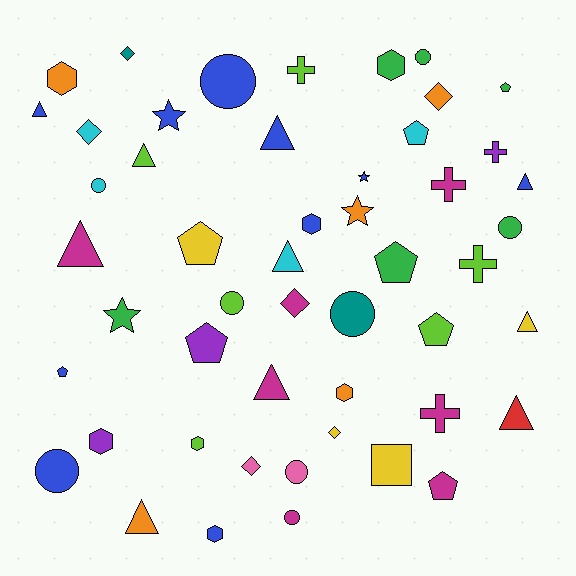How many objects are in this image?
There are 50 objects.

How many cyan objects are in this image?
There are 4 cyan objects.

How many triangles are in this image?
There are 10 triangles.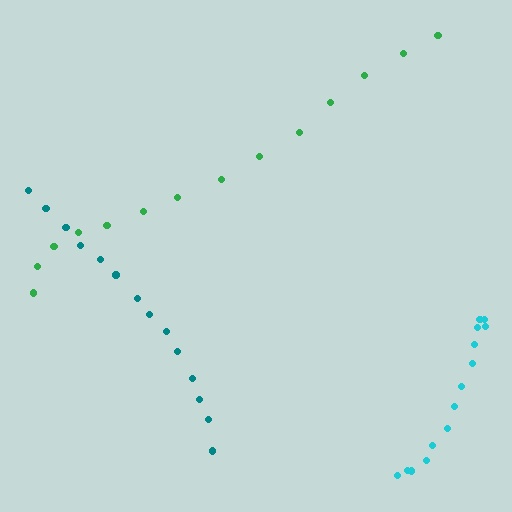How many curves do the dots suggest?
There are 3 distinct paths.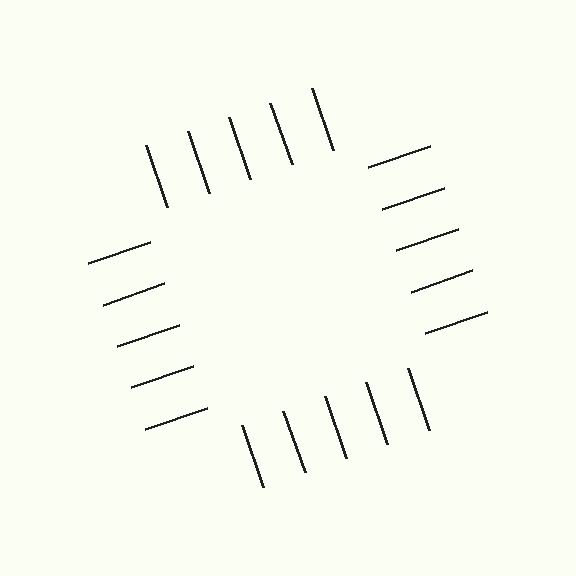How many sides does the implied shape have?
4 sides — the line-ends trace a square.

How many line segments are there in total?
20 — 5 along each of the 4 edges.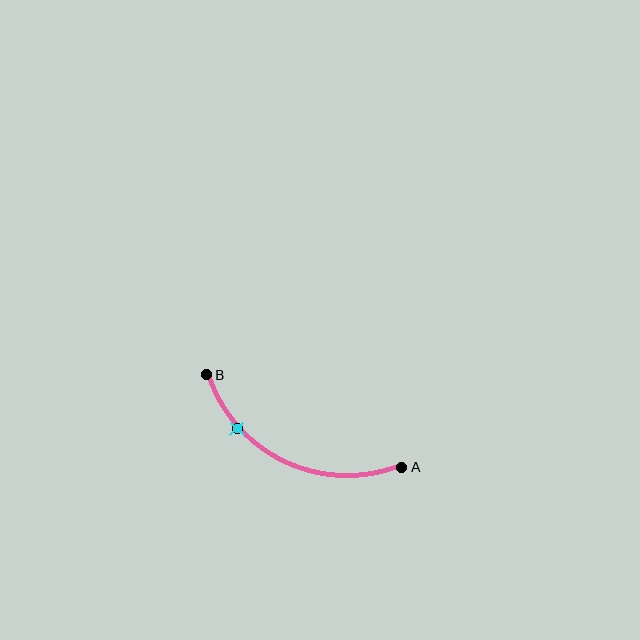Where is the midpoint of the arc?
The arc midpoint is the point on the curve farthest from the straight line joining A and B. It sits below that line.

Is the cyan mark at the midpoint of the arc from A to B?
No. The cyan mark lies on the arc but is closer to endpoint B. The arc midpoint would be at the point on the curve equidistant along the arc from both A and B.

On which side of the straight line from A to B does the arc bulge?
The arc bulges below the straight line connecting A and B.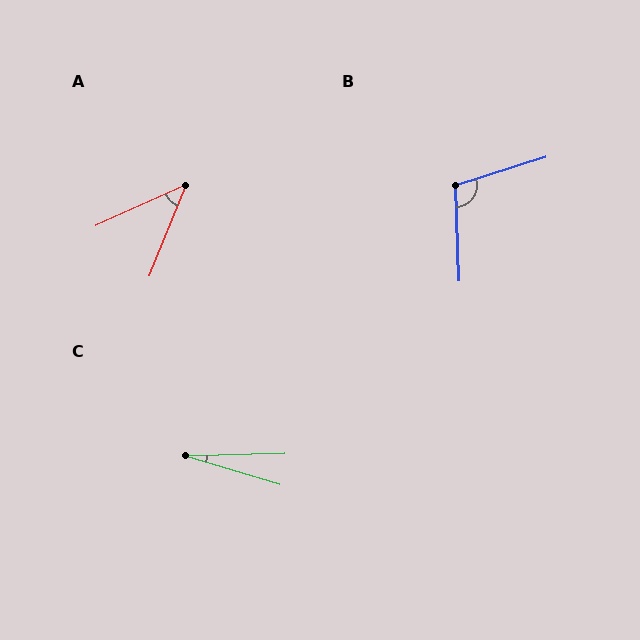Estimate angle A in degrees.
Approximately 44 degrees.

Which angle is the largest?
B, at approximately 105 degrees.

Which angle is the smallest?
C, at approximately 18 degrees.